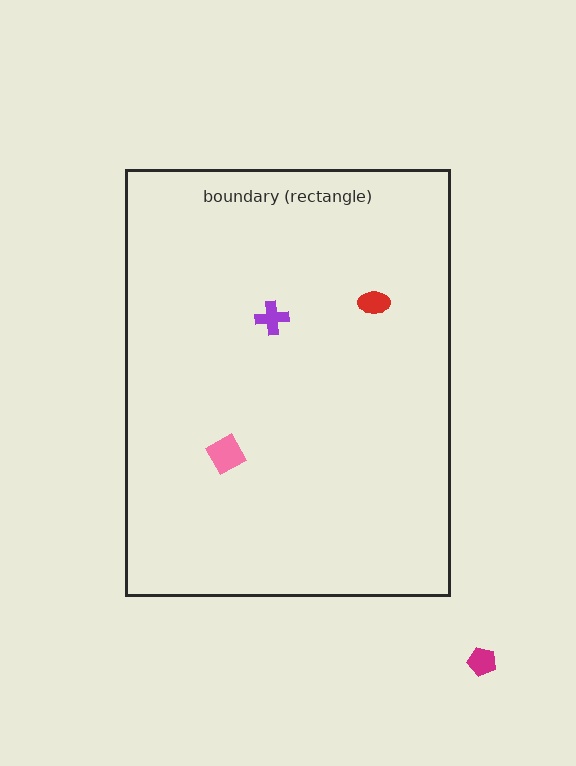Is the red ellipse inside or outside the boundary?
Inside.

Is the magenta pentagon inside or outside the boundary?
Outside.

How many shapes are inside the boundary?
3 inside, 1 outside.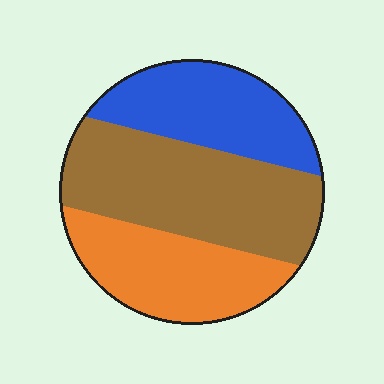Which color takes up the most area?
Brown, at roughly 45%.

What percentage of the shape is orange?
Orange covers roughly 30% of the shape.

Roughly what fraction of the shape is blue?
Blue takes up about one quarter (1/4) of the shape.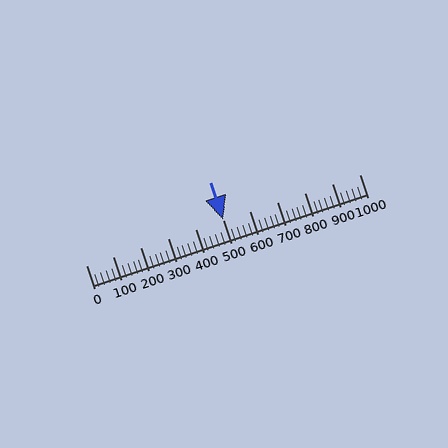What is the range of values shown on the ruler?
The ruler shows values from 0 to 1000.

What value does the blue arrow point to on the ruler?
The blue arrow points to approximately 501.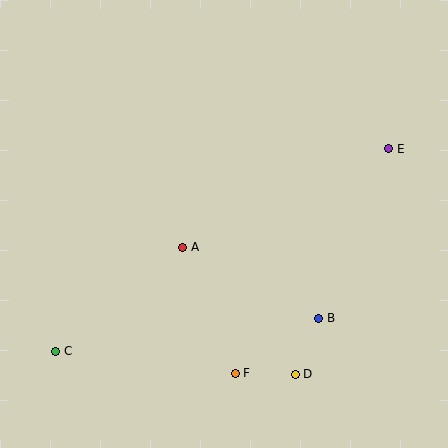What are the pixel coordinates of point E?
Point E is at (389, 149).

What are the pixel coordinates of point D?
Point D is at (295, 374).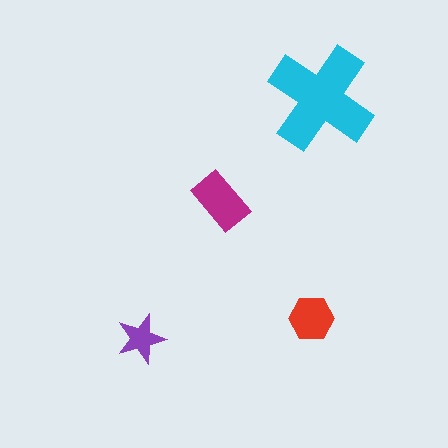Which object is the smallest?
The purple star.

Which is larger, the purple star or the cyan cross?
The cyan cross.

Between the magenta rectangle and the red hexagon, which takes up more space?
The magenta rectangle.